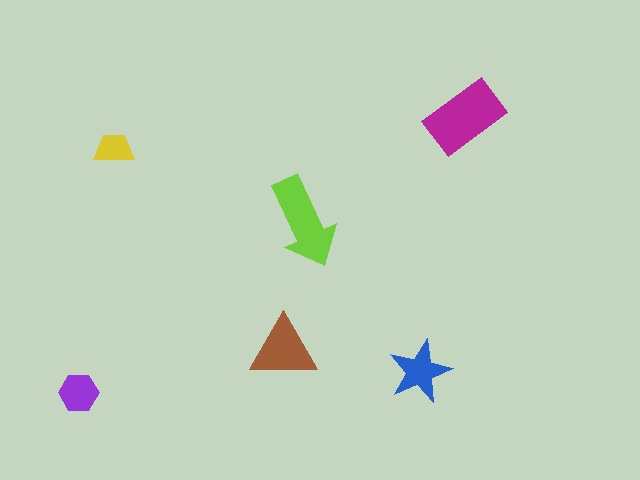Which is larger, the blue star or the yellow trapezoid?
The blue star.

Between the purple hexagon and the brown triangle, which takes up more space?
The brown triangle.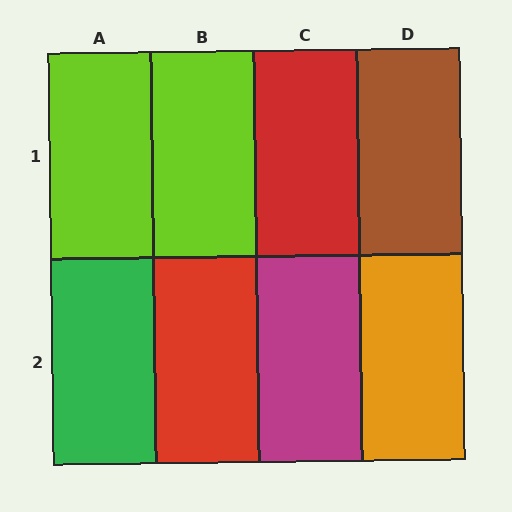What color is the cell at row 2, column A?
Green.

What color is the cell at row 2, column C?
Magenta.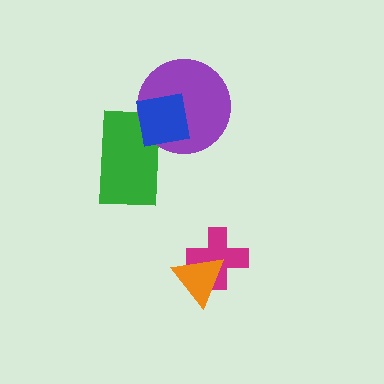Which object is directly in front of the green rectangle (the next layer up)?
The purple circle is directly in front of the green rectangle.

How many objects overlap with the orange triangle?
1 object overlaps with the orange triangle.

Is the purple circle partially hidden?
Yes, it is partially covered by another shape.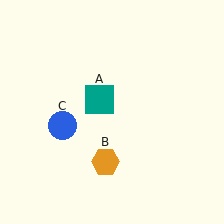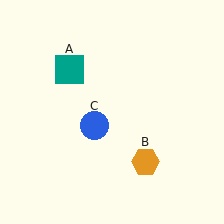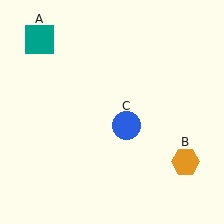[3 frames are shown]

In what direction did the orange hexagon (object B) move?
The orange hexagon (object B) moved right.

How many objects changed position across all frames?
3 objects changed position: teal square (object A), orange hexagon (object B), blue circle (object C).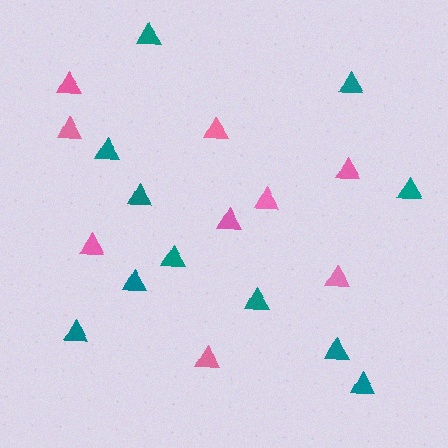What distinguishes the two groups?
There are 2 groups: one group of teal triangles (11) and one group of pink triangles (9).